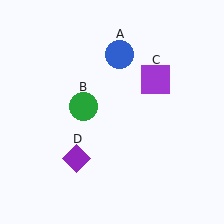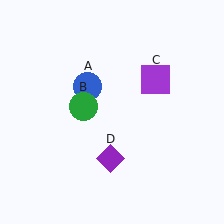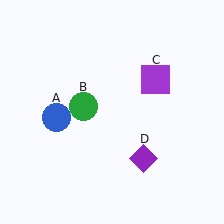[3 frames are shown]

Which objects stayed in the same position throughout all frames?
Green circle (object B) and purple square (object C) remained stationary.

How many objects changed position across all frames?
2 objects changed position: blue circle (object A), purple diamond (object D).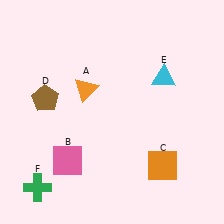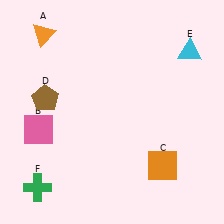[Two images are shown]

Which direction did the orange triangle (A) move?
The orange triangle (A) moved up.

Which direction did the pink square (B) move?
The pink square (B) moved up.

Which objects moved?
The objects that moved are: the orange triangle (A), the pink square (B), the cyan triangle (E).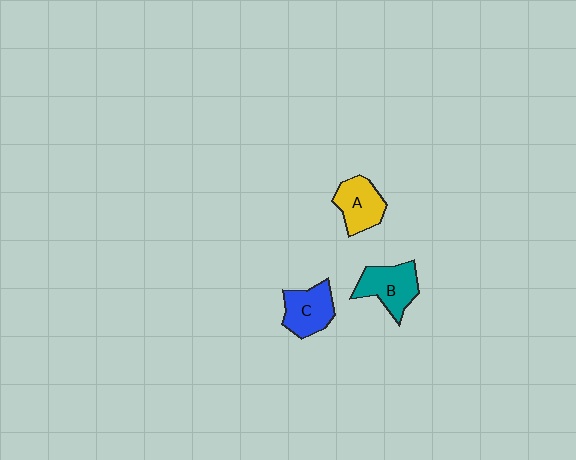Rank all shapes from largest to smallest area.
From largest to smallest: B (teal), C (blue), A (yellow).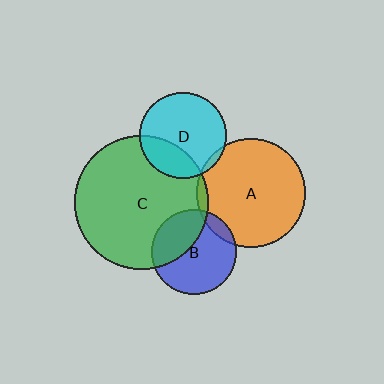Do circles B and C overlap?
Yes.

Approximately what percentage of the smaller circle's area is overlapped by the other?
Approximately 35%.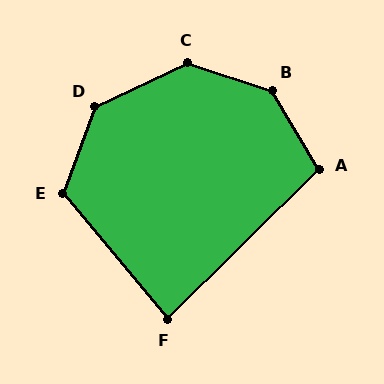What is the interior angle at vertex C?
Approximately 137 degrees (obtuse).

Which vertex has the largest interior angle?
B, at approximately 139 degrees.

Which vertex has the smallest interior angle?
F, at approximately 85 degrees.